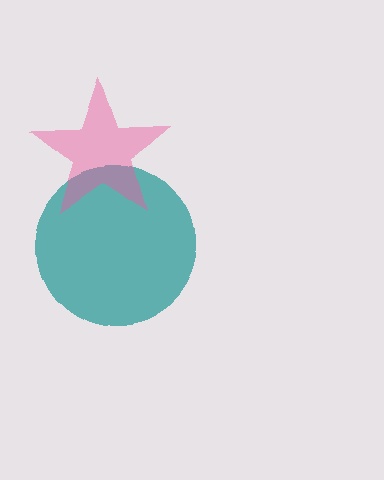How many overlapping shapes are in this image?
There are 2 overlapping shapes in the image.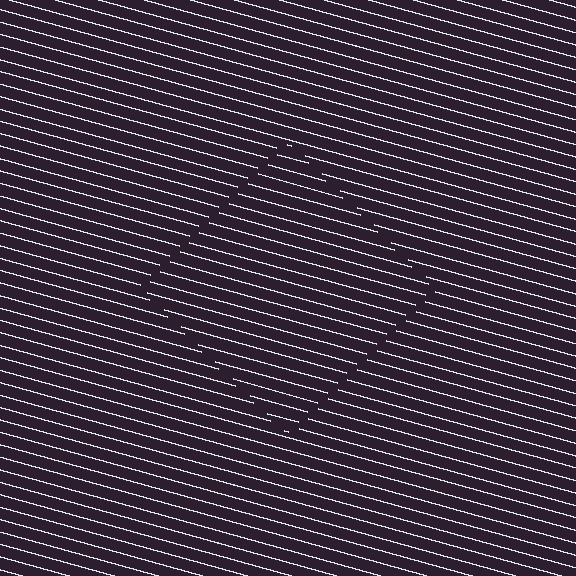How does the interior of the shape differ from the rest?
The interior of the shape contains the same grating, shifted by half a period — the contour is defined by the phase discontinuity where line-ends from the inner and outer gratings abut.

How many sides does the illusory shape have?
4 sides — the line-ends trace a square.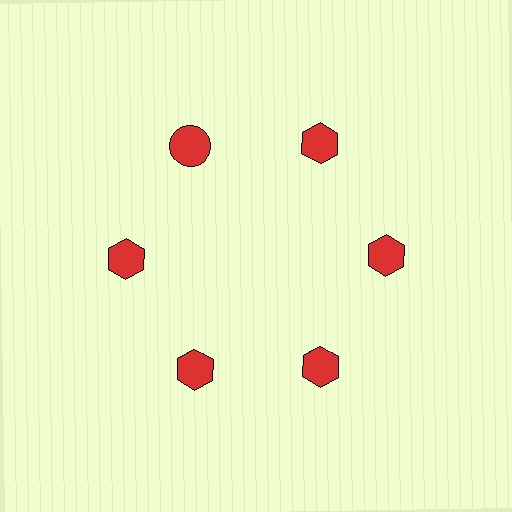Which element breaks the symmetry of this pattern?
The red circle at roughly the 11 o'clock position breaks the symmetry. All other shapes are red hexagons.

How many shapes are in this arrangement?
There are 6 shapes arranged in a ring pattern.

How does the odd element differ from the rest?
It has a different shape: circle instead of hexagon.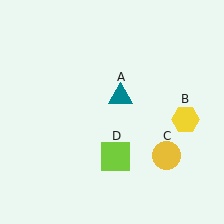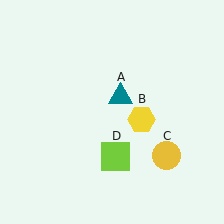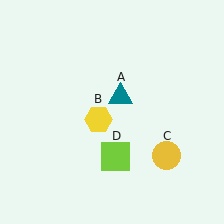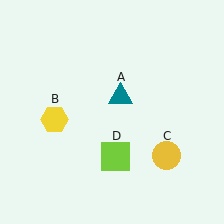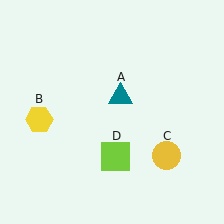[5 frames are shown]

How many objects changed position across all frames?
1 object changed position: yellow hexagon (object B).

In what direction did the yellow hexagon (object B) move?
The yellow hexagon (object B) moved left.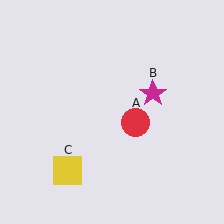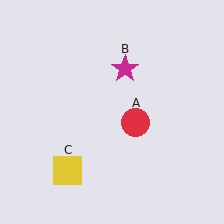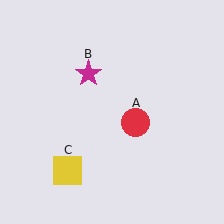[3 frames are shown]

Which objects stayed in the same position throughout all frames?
Red circle (object A) and yellow square (object C) remained stationary.